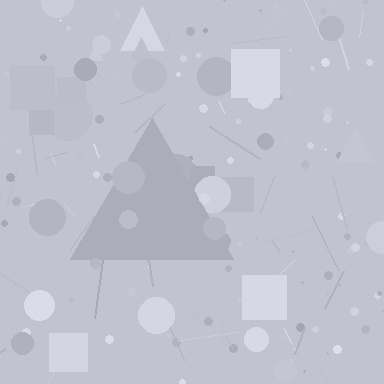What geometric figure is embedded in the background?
A triangle is embedded in the background.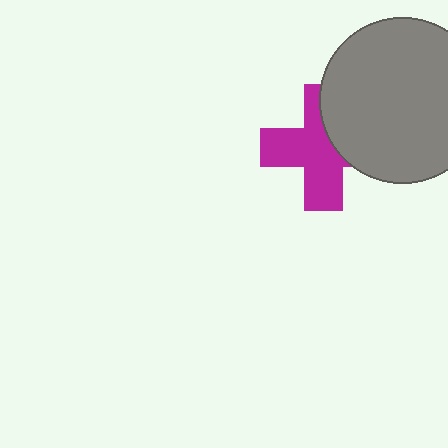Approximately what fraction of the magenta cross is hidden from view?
Roughly 36% of the magenta cross is hidden behind the gray circle.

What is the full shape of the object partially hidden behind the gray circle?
The partially hidden object is a magenta cross.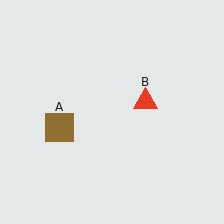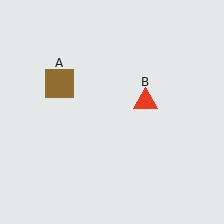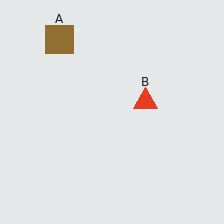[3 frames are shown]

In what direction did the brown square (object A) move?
The brown square (object A) moved up.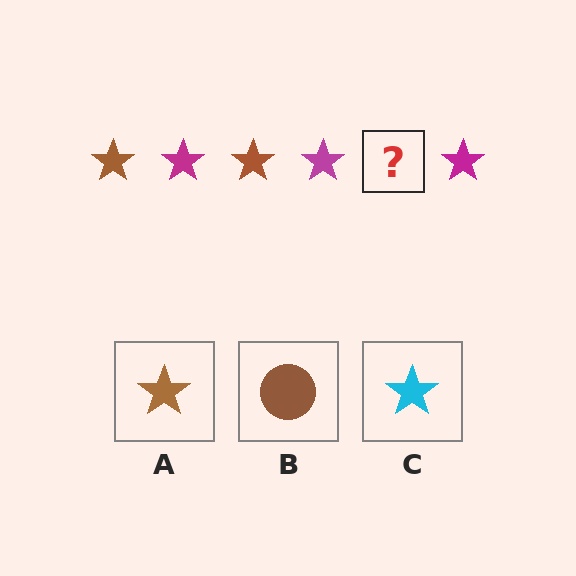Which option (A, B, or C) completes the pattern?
A.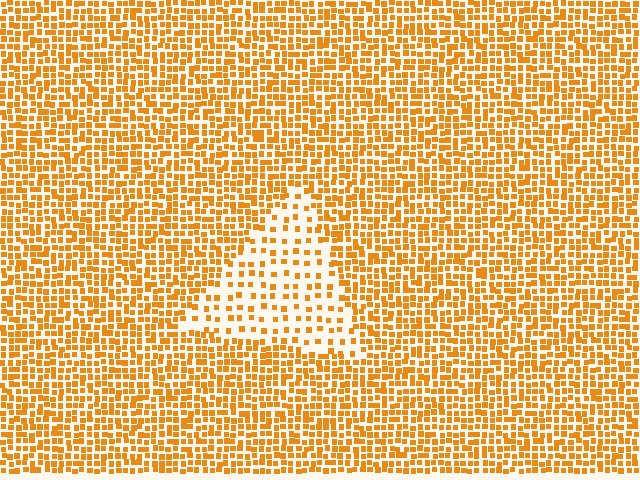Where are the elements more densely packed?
The elements are more densely packed outside the triangle boundary.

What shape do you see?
I see a triangle.